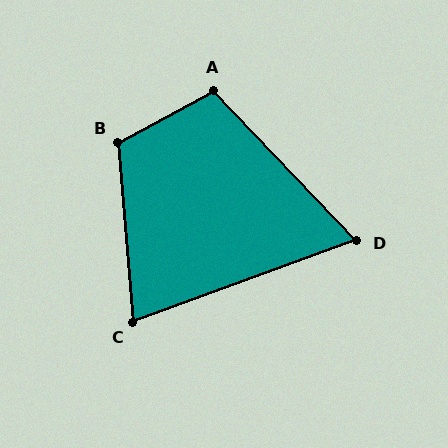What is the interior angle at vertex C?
Approximately 75 degrees (acute).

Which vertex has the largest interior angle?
B, at approximately 114 degrees.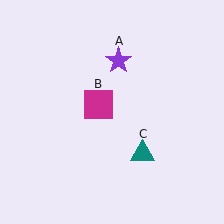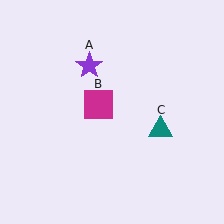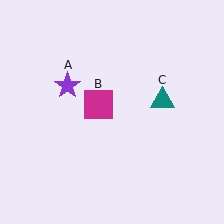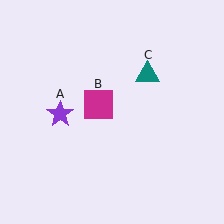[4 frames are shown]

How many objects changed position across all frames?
2 objects changed position: purple star (object A), teal triangle (object C).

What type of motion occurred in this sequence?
The purple star (object A), teal triangle (object C) rotated counterclockwise around the center of the scene.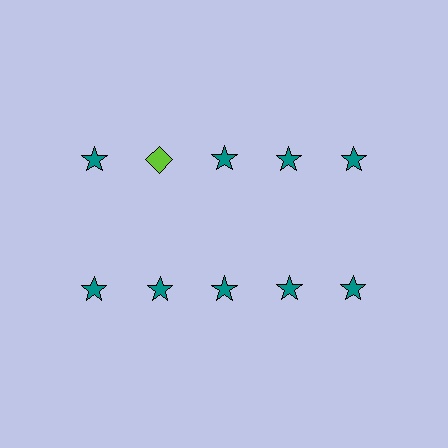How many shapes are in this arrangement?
There are 10 shapes arranged in a grid pattern.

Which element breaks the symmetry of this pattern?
The lime diamond in the top row, second from left column breaks the symmetry. All other shapes are teal stars.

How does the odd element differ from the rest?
It differs in both color (lime instead of teal) and shape (diamond instead of star).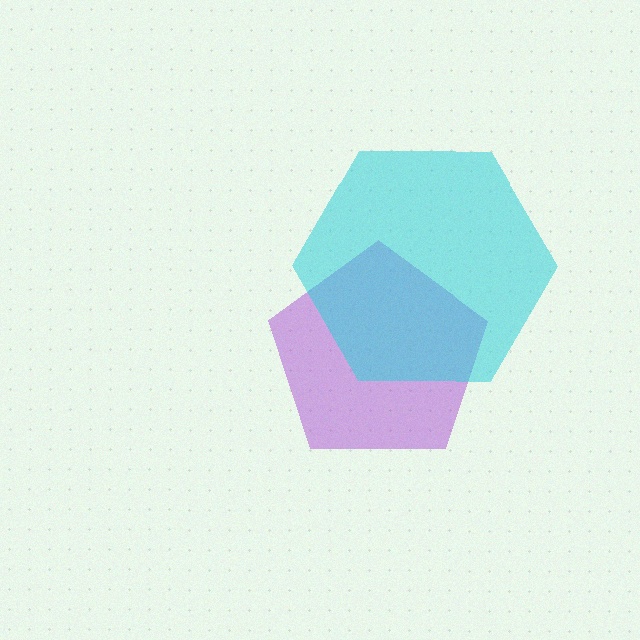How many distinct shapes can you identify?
There are 2 distinct shapes: a purple pentagon, a cyan hexagon.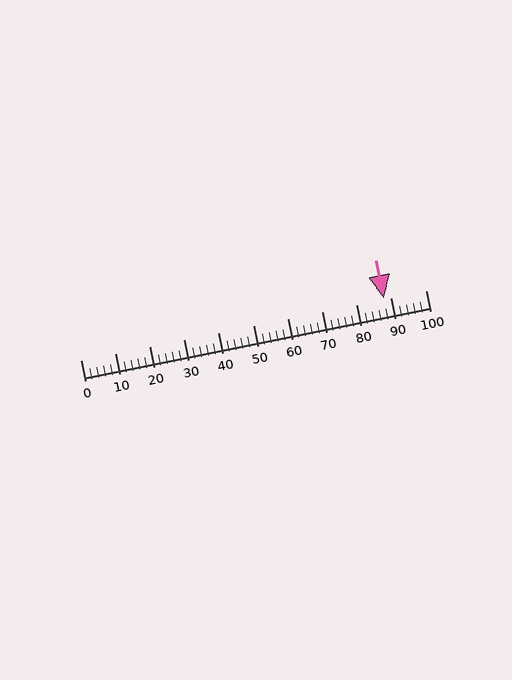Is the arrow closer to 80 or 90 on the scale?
The arrow is closer to 90.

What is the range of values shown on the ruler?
The ruler shows values from 0 to 100.